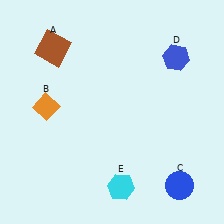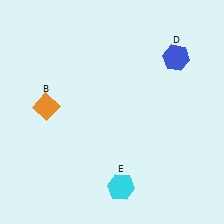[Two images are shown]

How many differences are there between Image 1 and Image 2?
There are 2 differences between the two images.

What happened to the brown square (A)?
The brown square (A) was removed in Image 2. It was in the top-left area of Image 1.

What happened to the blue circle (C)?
The blue circle (C) was removed in Image 2. It was in the bottom-right area of Image 1.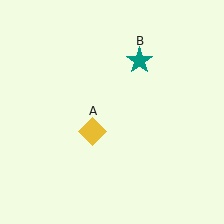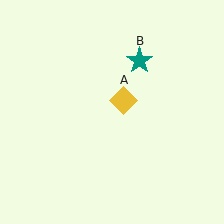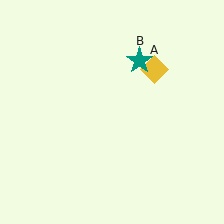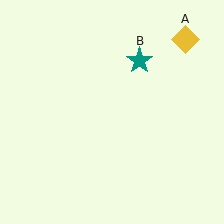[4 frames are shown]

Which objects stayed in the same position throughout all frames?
Teal star (object B) remained stationary.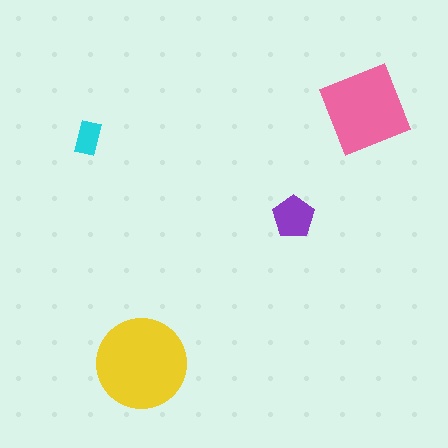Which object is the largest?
The yellow circle.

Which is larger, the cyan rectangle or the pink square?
The pink square.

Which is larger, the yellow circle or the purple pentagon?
The yellow circle.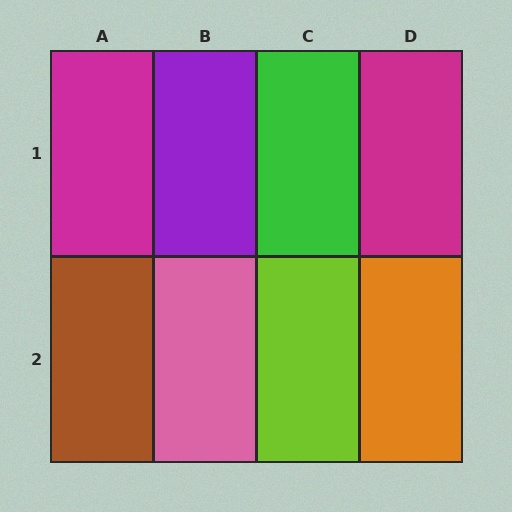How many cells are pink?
1 cell is pink.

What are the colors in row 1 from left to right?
Magenta, purple, green, magenta.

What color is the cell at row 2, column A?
Brown.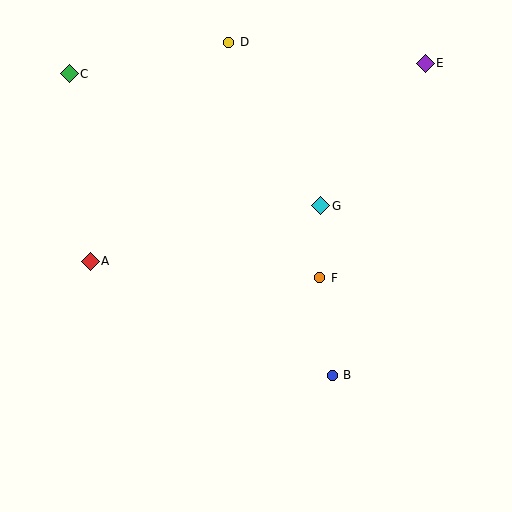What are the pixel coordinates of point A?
Point A is at (90, 261).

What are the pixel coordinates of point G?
Point G is at (321, 206).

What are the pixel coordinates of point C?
Point C is at (69, 74).